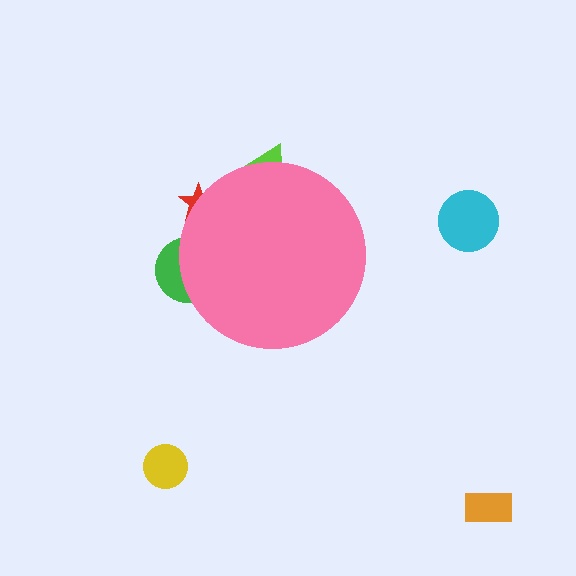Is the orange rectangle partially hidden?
No, the orange rectangle is fully visible.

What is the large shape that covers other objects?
A pink circle.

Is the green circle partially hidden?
Yes, the green circle is partially hidden behind the pink circle.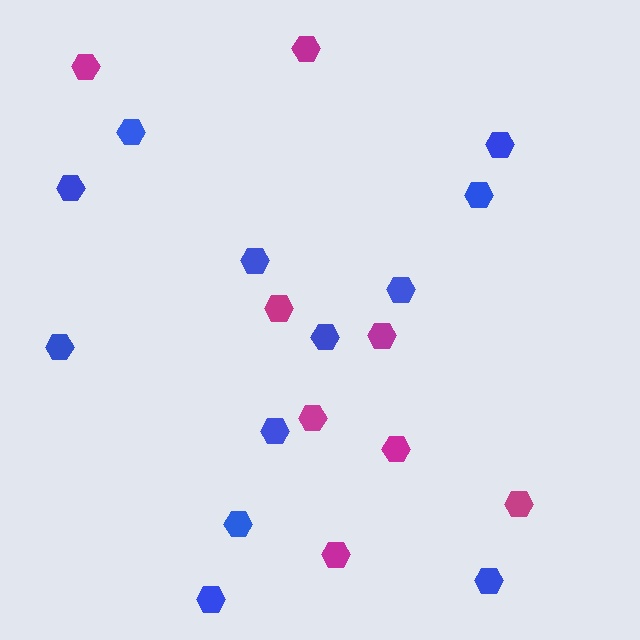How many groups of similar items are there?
There are 2 groups: one group of blue hexagons (12) and one group of magenta hexagons (8).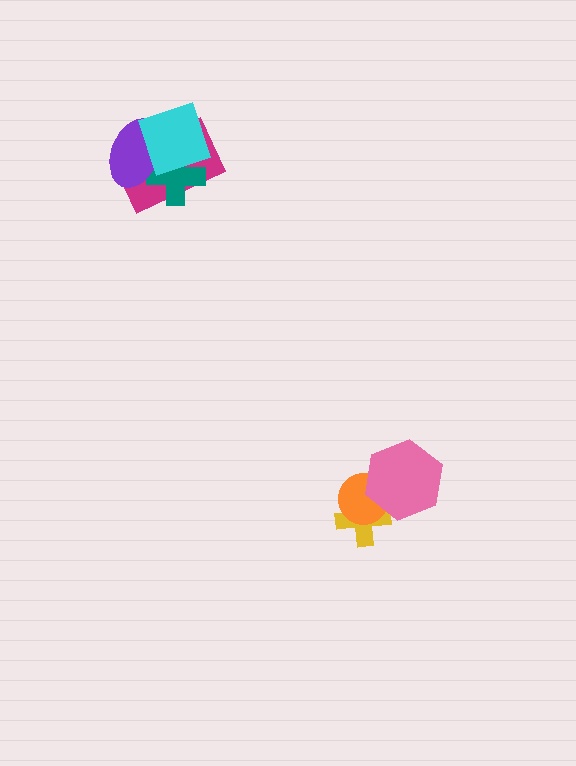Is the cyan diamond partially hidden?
No, no other shape covers it.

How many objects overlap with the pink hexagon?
2 objects overlap with the pink hexagon.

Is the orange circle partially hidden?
Yes, it is partially covered by another shape.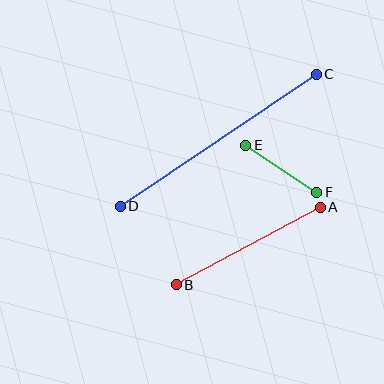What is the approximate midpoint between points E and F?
The midpoint is at approximately (281, 169) pixels.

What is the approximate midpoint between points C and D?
The midpoint is at approximately (218, 140) pixels.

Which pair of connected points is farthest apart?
Points C and D are farthest apart.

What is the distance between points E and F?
The distance is approximately 85 pixels.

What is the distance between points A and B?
The distance is approximately 164 pixels.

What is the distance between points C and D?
The distance is approximately 237 pixels.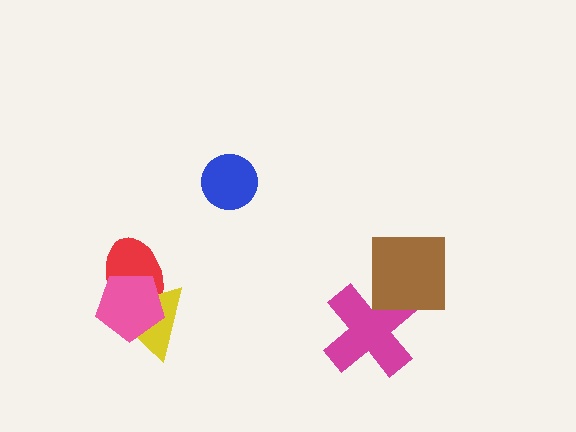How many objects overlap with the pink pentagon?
2 objects overlap with the pink pentagon.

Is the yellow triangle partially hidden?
Yes, it is partially covered by another shape.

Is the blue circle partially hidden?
No, no other shape covers it.